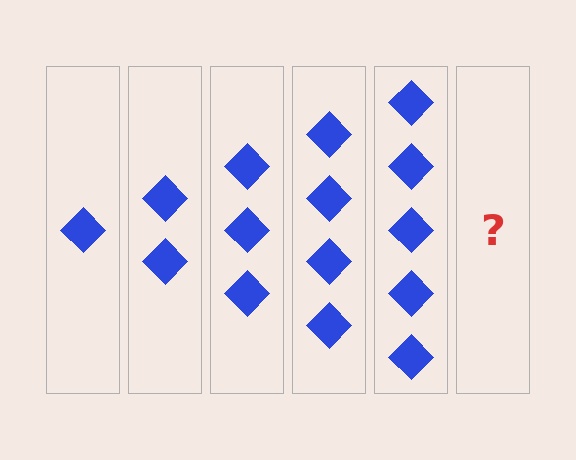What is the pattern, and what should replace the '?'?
The pattern is that each step adds one more diamond. The '?' should be 6 diamonds.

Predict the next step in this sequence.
The next step is 6 diamonds.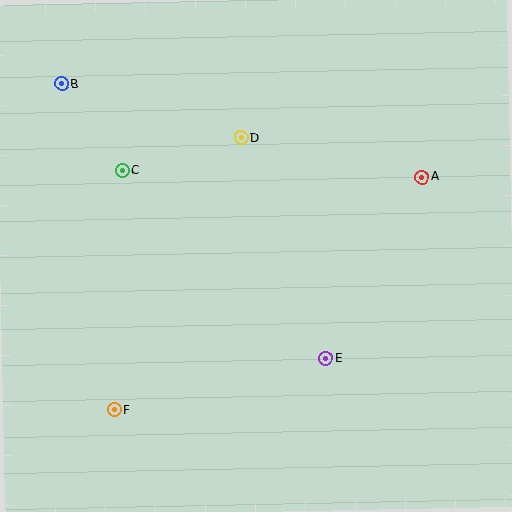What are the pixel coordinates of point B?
Point B is at (62, 84).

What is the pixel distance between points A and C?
The distance between A and C is 300 pixels.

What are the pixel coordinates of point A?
Point A is at (422, 177).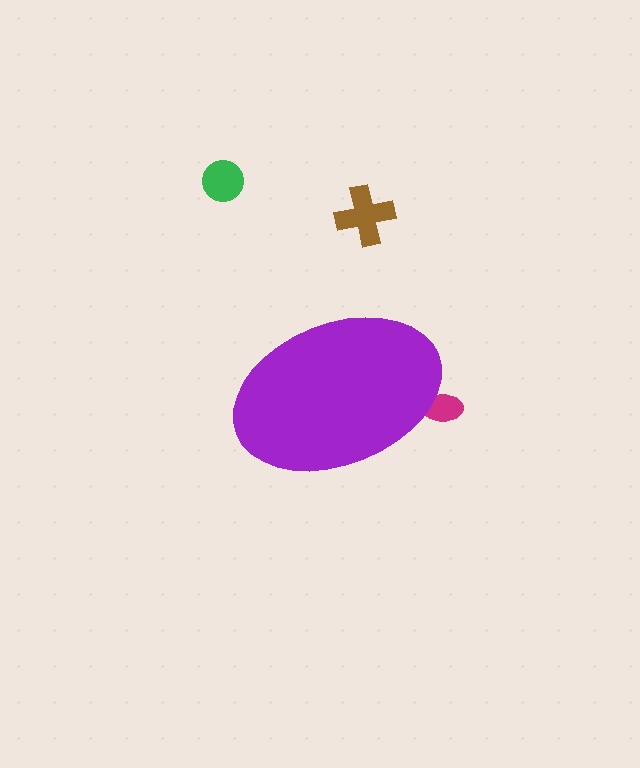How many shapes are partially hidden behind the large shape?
1 shape is partially hidden.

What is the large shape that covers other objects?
A purple ellipse.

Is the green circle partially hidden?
No, the green circle is fully visible.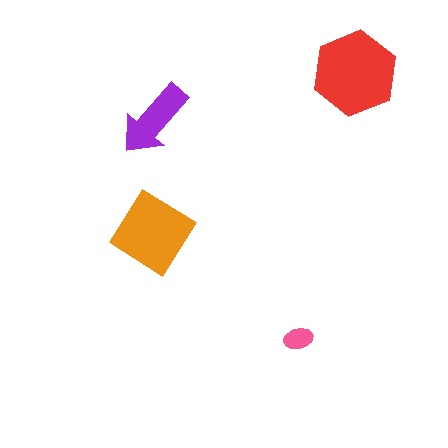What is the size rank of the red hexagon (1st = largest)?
1st.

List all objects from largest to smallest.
The red hexagon, the orange diamond, the purple arrow, the pink ellipse.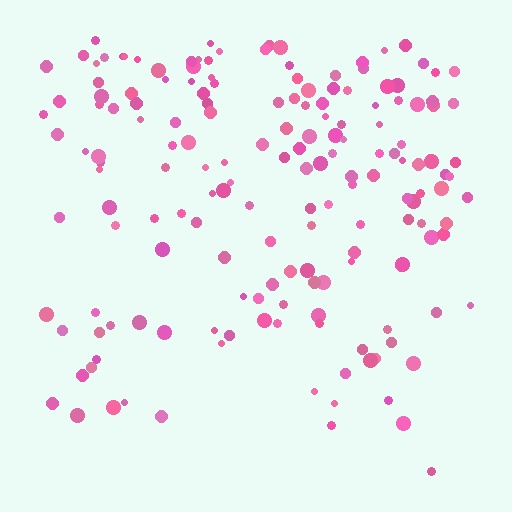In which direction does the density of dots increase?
From bottom to top, with the top side densest.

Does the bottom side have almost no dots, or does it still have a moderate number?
Still a moderate number, just noticeably fewer than the top.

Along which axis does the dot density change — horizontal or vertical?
Vertical.